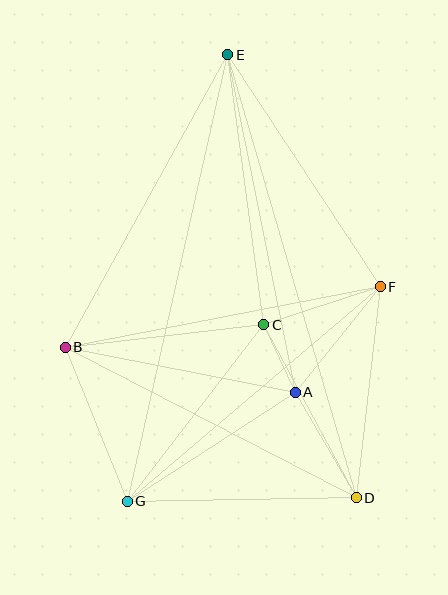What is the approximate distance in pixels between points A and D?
The distance between A and D is approximately 122 pixels.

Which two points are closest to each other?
Points A and C are closest to each other.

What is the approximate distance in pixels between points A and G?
The distance between A and G is approximately 200 pixels.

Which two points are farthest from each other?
Points D and E are farthest from each other.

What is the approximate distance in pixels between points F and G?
The distance between F and G is approximately 331 pixels.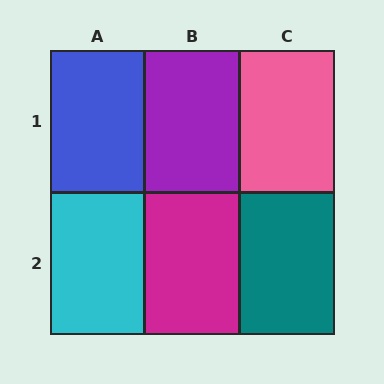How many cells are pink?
1 cell is pink.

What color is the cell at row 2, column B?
Magenta.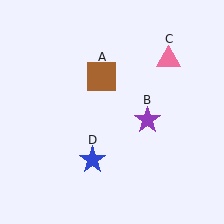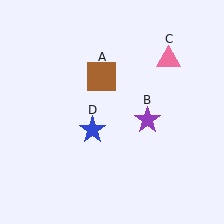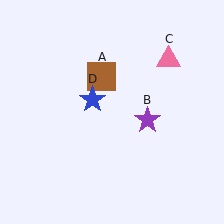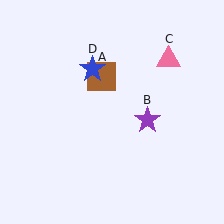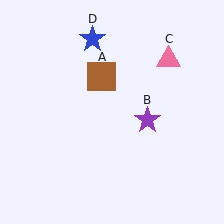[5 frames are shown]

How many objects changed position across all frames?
1 object changed position: blue star (object D).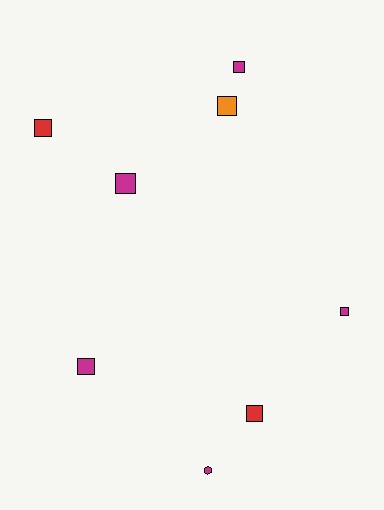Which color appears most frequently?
Magenta, with 5 objects.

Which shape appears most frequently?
Square, with 7 objects.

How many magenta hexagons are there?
There is 1 magenta hexagon.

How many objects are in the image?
There are 8 objects.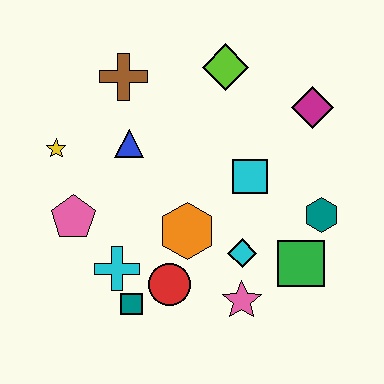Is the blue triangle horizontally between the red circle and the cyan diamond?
No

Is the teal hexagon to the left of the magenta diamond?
No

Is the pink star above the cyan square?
No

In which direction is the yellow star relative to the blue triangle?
The yellow star is to the left of the blue triangle.